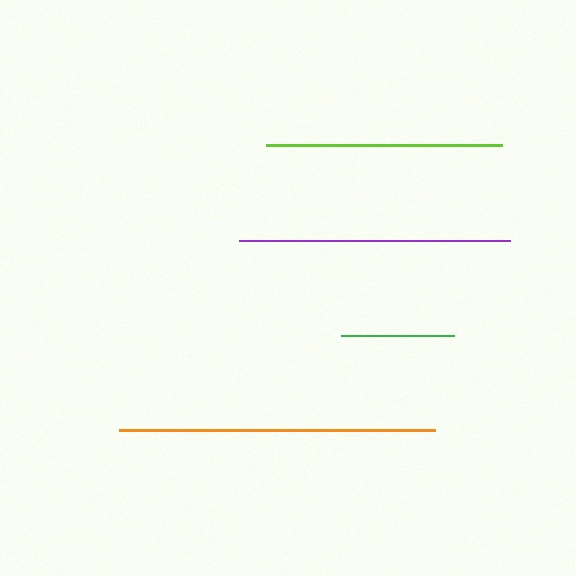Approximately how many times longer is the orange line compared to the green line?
The orange line is approximately 2.8 times the length of the green line.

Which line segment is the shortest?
The green line is the shortest at approximately 113 pixels.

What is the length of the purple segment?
The purple segment is approximately 271 pixels long.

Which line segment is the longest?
The orange line is the longest at approximately 316 pixels.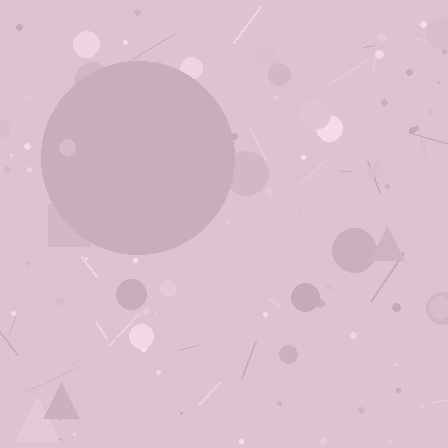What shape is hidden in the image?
A circle is hidden in the image.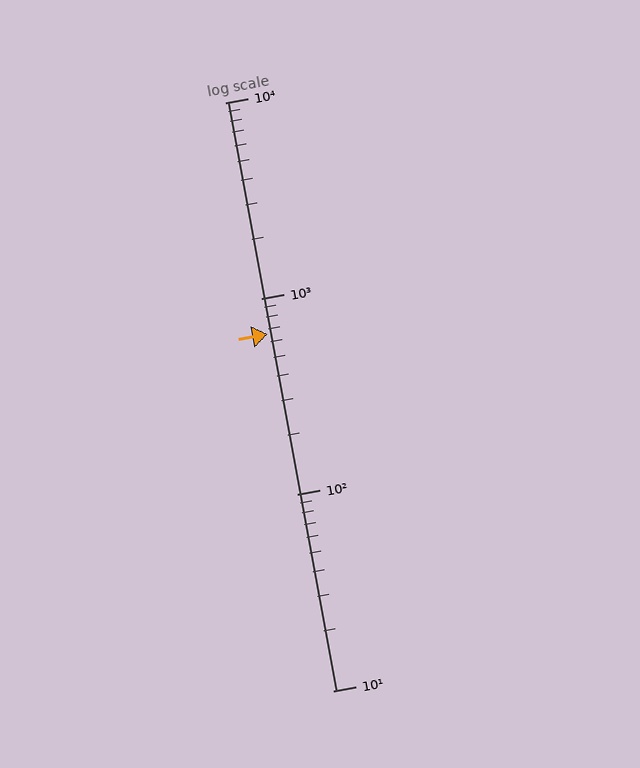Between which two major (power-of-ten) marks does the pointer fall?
The pointer is between 100 and 1000.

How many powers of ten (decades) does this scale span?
The scale spans 3 decades, from 10 to 10000.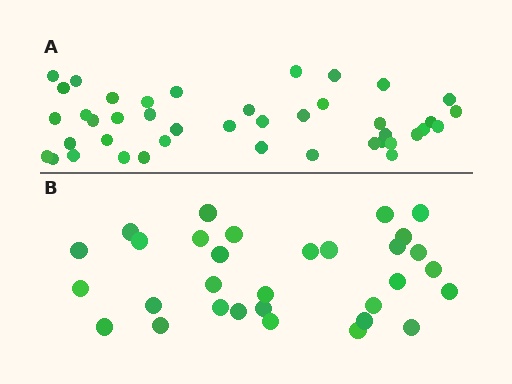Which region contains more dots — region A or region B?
Region A (the top region) has more dots.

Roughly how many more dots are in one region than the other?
Region A has roughly 12 or so more dots than region B.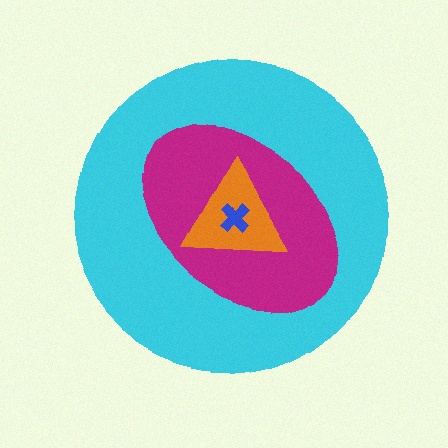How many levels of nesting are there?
4.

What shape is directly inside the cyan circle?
The magenta ellipse.